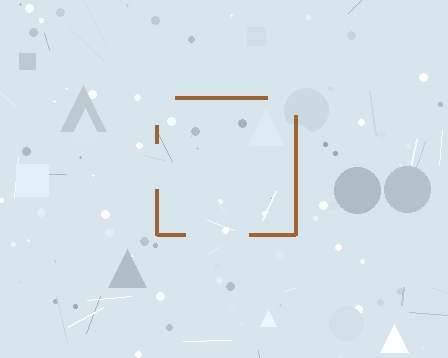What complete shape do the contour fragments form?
The contour fragments form a square.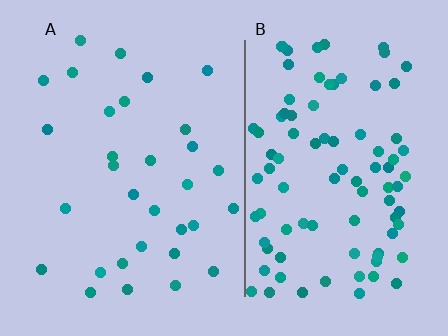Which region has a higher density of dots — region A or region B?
B (the right).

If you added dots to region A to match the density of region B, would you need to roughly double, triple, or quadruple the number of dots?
Approximately triple.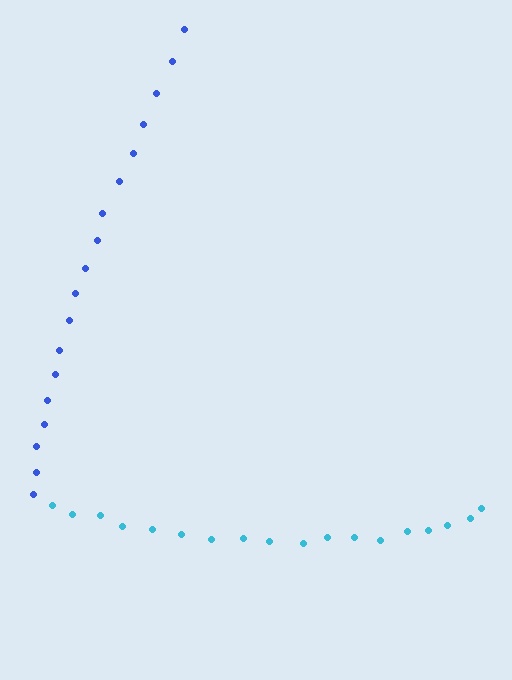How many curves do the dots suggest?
There are 2 distinct paths.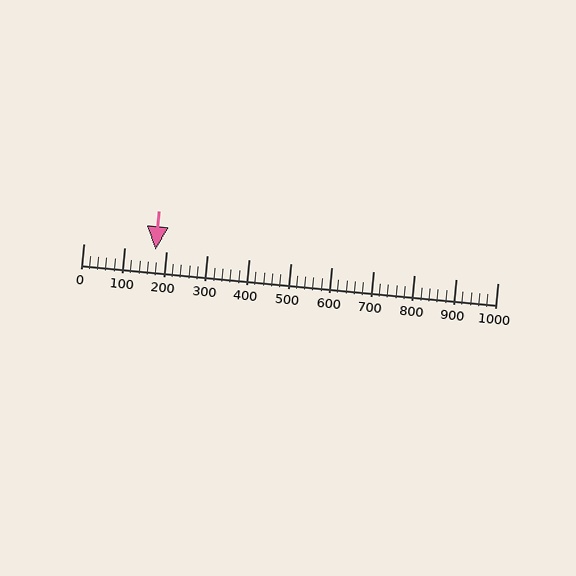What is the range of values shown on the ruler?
The ruler shows values from 0 to 1000.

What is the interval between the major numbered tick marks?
The major tick marks are spaced 100 units apart.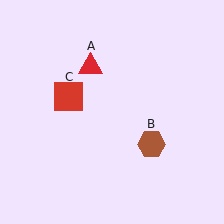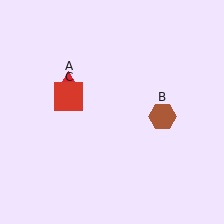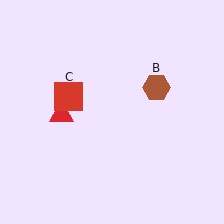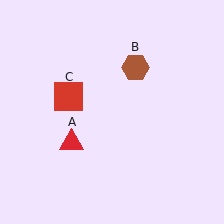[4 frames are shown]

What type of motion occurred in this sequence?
The red triangle (object A), brown hexagon (object B) rotated counterclockwise around the center of the scene.